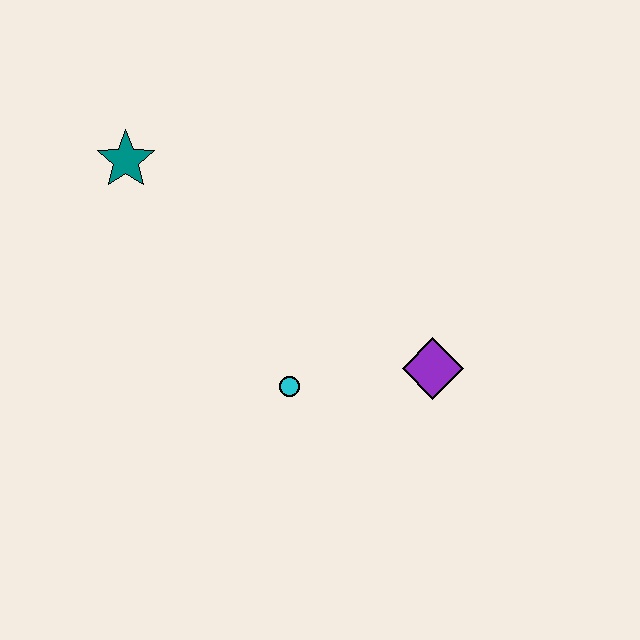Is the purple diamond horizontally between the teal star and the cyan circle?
No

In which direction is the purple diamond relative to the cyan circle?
The purple diamond is to the right of the cyan circle.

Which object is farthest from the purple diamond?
The teal star is farthest from the purple diamond.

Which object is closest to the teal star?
The cyan circle is closest to the teal star.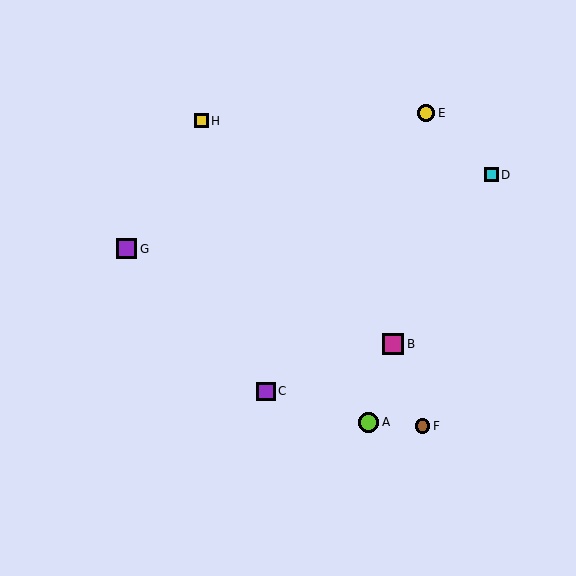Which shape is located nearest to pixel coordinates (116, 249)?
The purple square (labeled G) at (127, 249) is nearest to that location.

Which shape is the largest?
The magenta square (labeled B) is the largest.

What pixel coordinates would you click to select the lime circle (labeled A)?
Click at (368, 422) to select the lime circle A.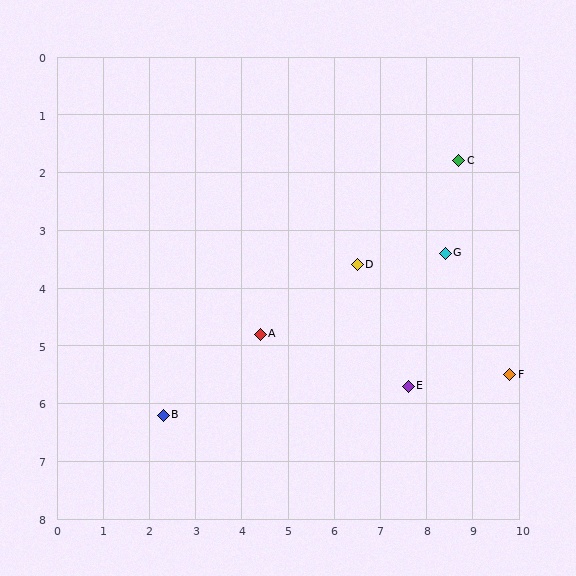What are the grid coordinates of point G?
Point G is at approximately (8.4, 3.4).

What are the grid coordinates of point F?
Point F is at approximately (9.8, 5.5).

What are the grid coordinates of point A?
Point A is at approximately (4.4, 4.8).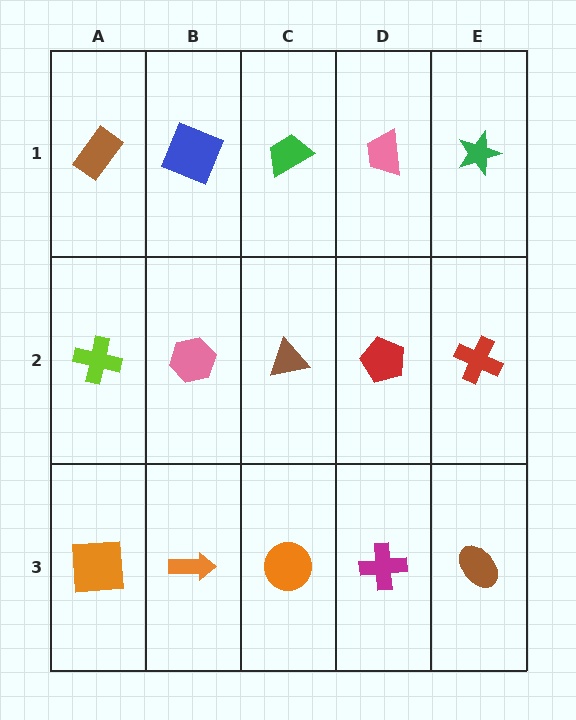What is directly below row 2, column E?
A brown ellipse.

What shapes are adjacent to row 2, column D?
A pink trapezoid (row 1, column D), a magenta cross (row 3, column D), a brown triangle (row 2, column C), a red cross (row 2, column E).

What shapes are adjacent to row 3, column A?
A lime cross (row 2, column A), an orange arrow (row 3, column B).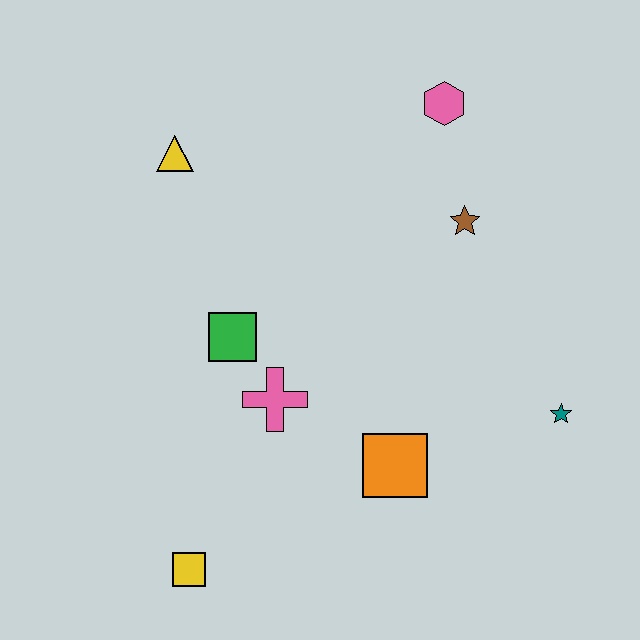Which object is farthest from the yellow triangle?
The teal star is farthest from the yellow triangle.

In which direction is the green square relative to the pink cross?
The green square is above the pink cross.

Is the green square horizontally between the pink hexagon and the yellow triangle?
Yes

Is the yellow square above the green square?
No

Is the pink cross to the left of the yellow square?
No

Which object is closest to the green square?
The pink cross is closest to the green square.